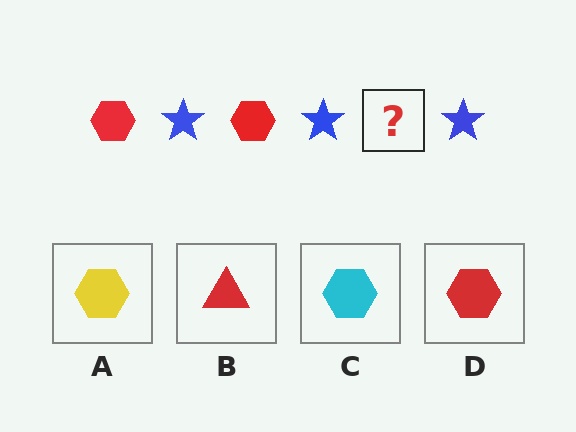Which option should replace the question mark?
Option D.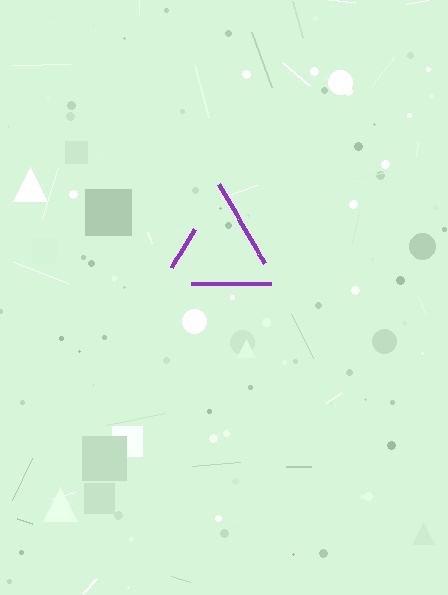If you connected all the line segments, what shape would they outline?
They would outline a triangle.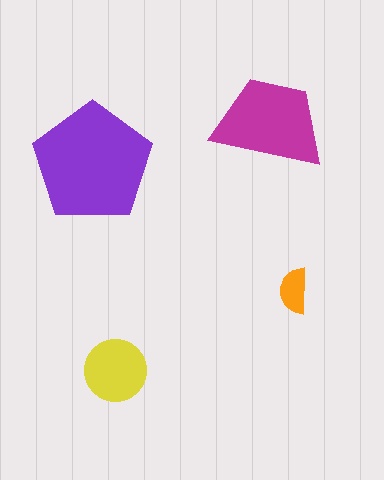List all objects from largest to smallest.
The purple pentagon, the magenta trapezoid, the yellow circle, the orange semicircle.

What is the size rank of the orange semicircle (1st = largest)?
4th.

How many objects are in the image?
There are 4 objects in the image.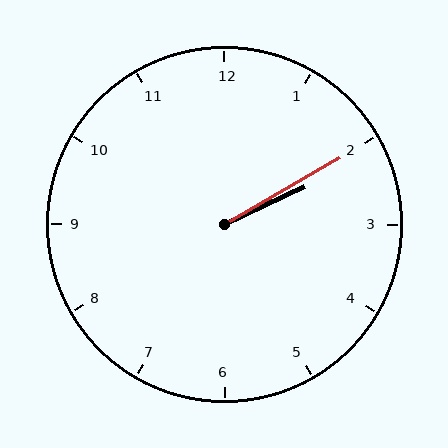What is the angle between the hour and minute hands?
Approximately 5 degrees.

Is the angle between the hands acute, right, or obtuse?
It is acute.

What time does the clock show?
2:10.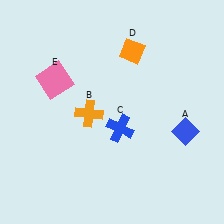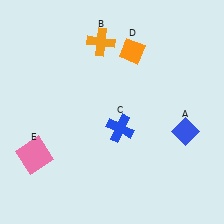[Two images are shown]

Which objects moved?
The objects that moved are: the orange cross (B), the pink square (E).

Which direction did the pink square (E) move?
The pink square (E) moved down.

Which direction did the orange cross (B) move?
The orange cross (B) moved up.